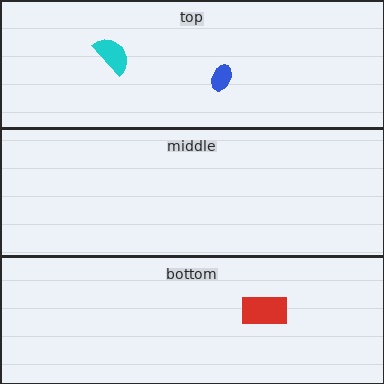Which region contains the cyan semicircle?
The top region.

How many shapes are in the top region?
2.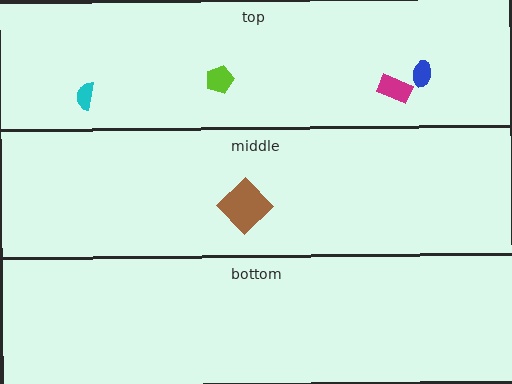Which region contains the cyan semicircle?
The top region.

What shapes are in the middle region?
The brown diamond.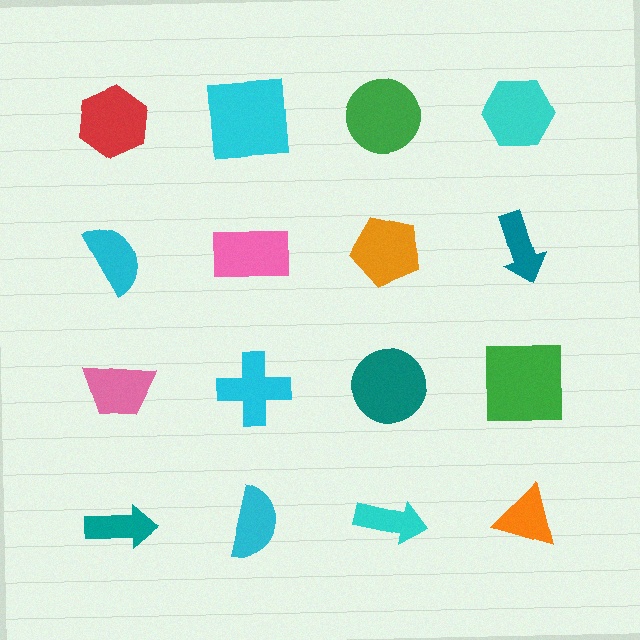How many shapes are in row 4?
4 shapes.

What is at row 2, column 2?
A pink rectangle.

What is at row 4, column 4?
An orange triangle.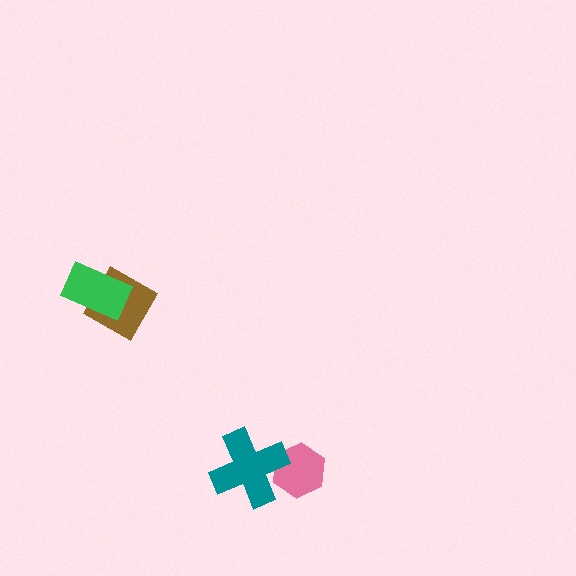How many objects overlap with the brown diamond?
1 object overlaps with the brown diamond.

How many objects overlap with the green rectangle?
1 object overlaps with the green rectangle.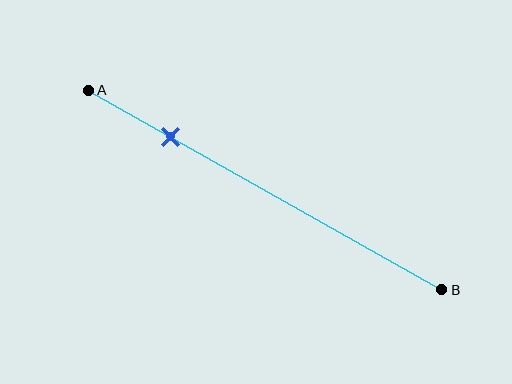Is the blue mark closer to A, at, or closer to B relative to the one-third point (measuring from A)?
The blue mark is closer to point A than the one-third point of segment AB.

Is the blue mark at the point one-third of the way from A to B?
No, the mark is at about 25% from A, not at the 33% one-third point.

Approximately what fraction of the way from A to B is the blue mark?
The blue mark is approximately 25% of the way from A to B.